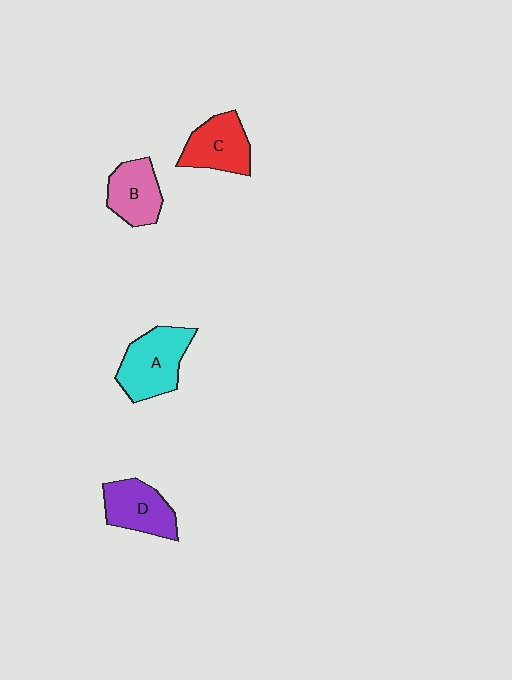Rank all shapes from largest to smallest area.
From largest to smallest: A (cyan), C (red), D (purple), B (pink).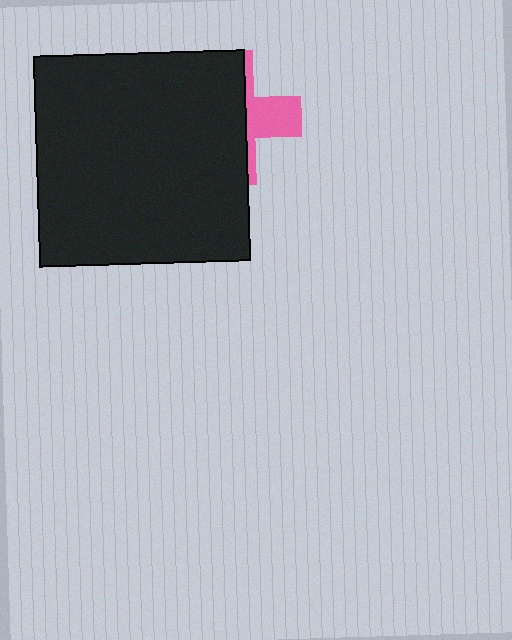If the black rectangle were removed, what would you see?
You would see the complete pink cross.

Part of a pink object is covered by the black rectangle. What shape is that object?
It is a cross.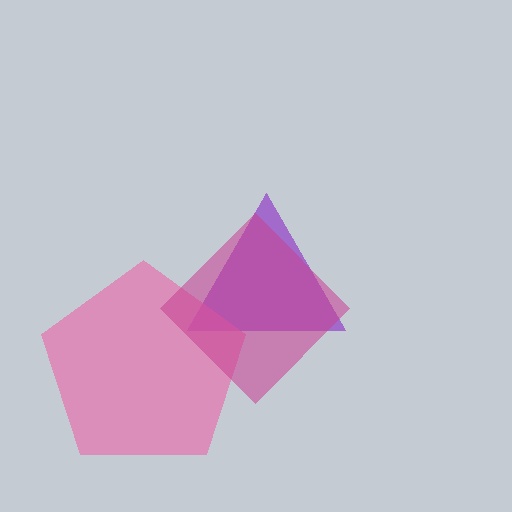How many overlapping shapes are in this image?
There are 3 overlapping shapes in the image.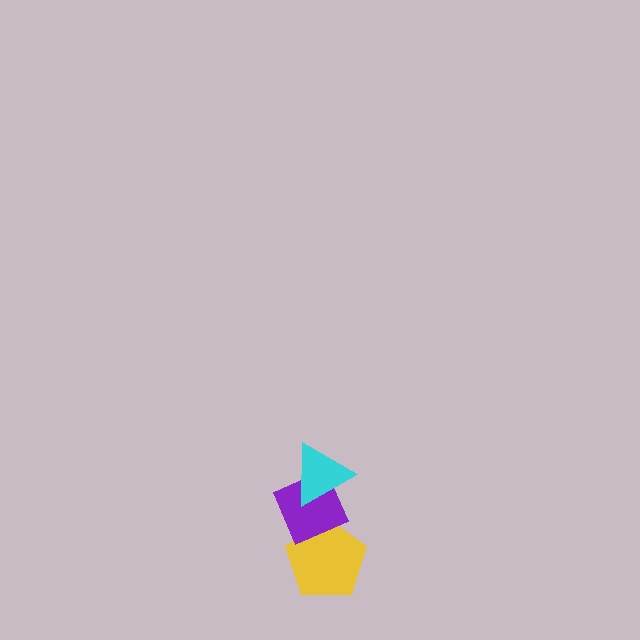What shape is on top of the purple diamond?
The cyan triangle is on top of the purple diamond.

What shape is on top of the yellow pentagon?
The purple diamond is on top of the yellow pentagon.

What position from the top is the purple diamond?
The purple diamond is 2nd from the top.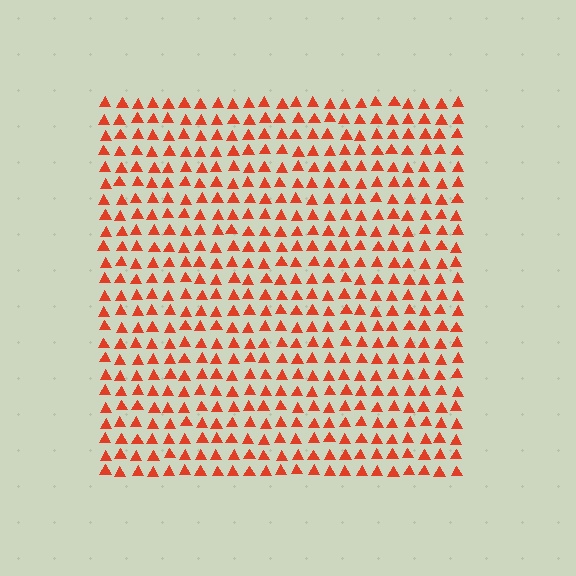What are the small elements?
The small elements are triangles.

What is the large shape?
The large shape is a square.